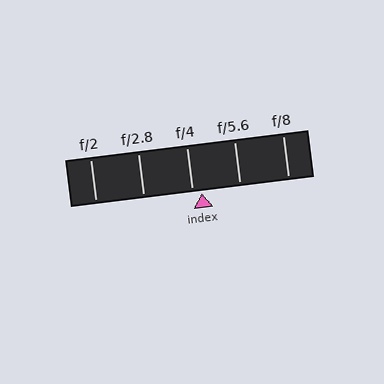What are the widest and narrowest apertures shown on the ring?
The widest aperture shown is f/2 and the narrowest is f/8.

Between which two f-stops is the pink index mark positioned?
The index mark is between f/4 and f/5.6.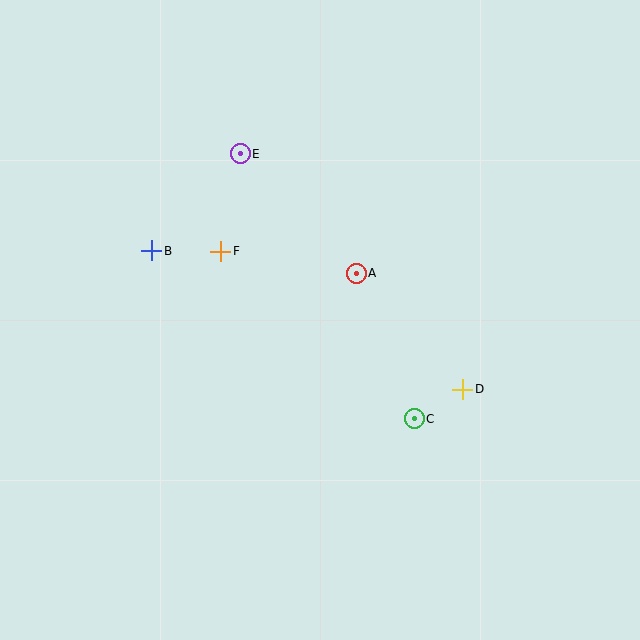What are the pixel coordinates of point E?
Point E is at (240, 154).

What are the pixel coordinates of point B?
Point B is at (152, 251).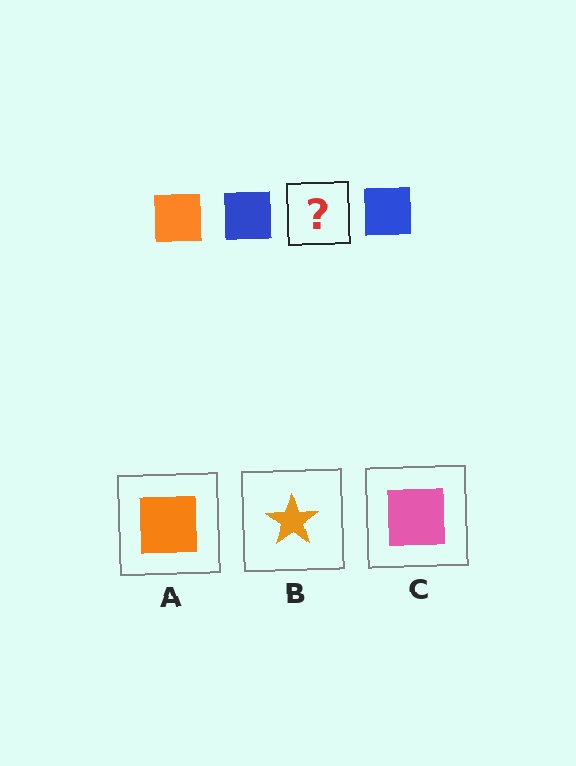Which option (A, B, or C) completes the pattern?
A.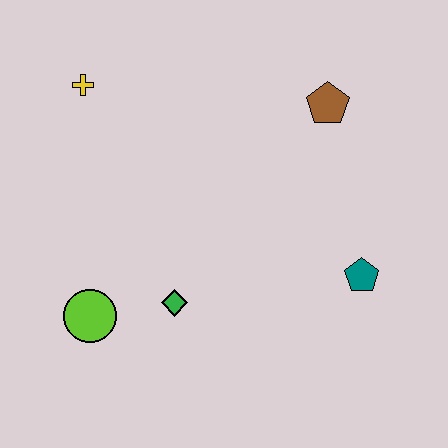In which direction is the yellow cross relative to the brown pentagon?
The yellow cross is to the left of the brown pentagon.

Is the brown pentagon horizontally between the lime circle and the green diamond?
No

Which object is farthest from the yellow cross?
The teal pentagon is farthest from the yellow cross.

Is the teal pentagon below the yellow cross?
Yes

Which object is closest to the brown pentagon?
The teal pentagon is closest to the brown pentagon.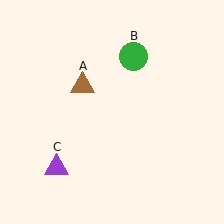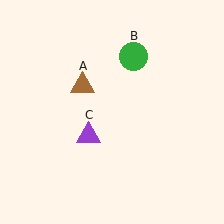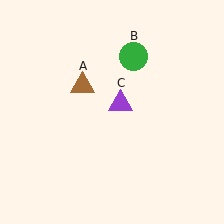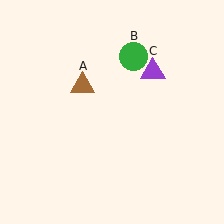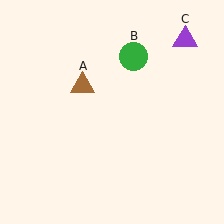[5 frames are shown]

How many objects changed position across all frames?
1 object changed position: purple triangle (object C).